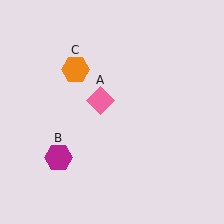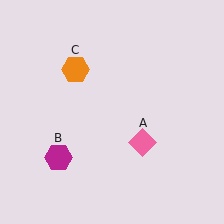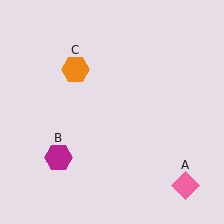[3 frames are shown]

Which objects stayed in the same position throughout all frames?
Magenta hexagon (object B) and orange hexagon (object C) remained stationary.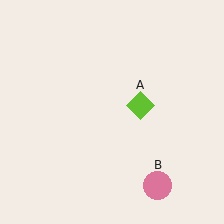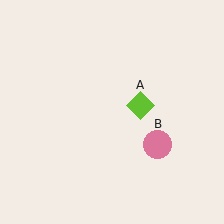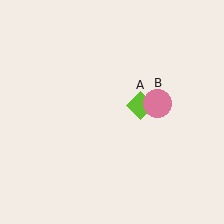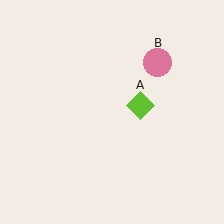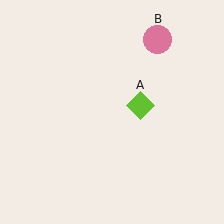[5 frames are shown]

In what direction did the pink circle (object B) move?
The pink circle (object B) moved up.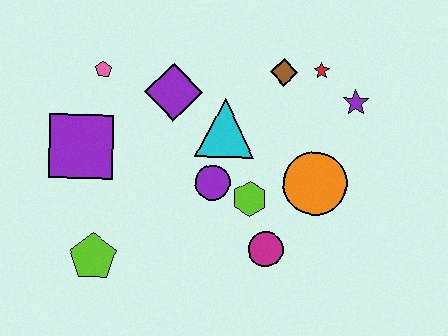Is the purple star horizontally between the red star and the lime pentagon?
No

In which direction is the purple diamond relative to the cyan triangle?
The purple diamond is to the left of the cyan triangle.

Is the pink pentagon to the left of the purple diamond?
Yes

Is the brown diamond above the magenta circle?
Yes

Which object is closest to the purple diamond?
The cyan triangle is closest to the purple diamond.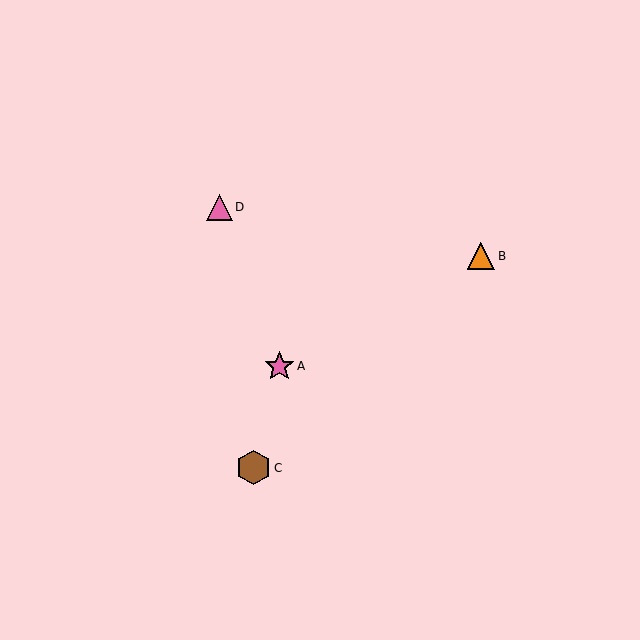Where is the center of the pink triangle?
The center of the pink triangle is at (220, 208).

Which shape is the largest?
The brown hexagon (labeled C) is the largest.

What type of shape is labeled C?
Shape C is a brown hexagon.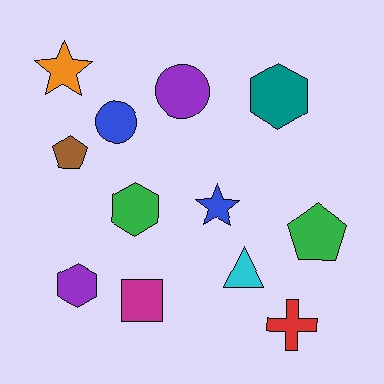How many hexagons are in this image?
There are 3 hexagons.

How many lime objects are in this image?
There are no lime objects.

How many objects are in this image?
There are 12 objects.